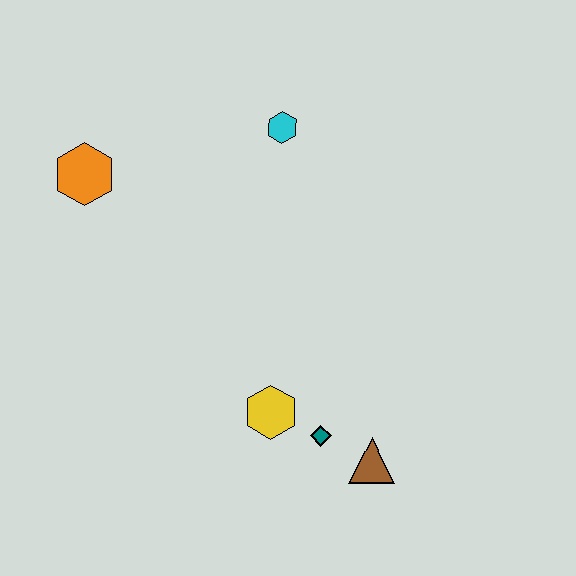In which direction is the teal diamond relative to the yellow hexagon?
The teal diamond is to the right of the yellow hexagon.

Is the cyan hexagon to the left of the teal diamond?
Yes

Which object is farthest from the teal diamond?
The orange hexagon is farthest from the teal diamond.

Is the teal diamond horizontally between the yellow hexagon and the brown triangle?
Yes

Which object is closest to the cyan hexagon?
The orange hexagon is closest to the cyan hexagon.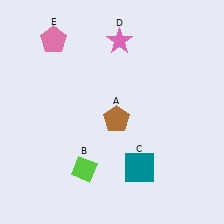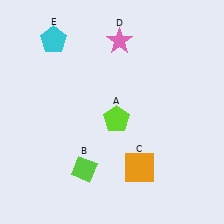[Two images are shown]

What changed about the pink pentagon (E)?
In Image 1, E is pink. In Image 2, it changed to cyan.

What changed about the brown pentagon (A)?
In Image 1, A is brown. In Image 2, it changed to lime.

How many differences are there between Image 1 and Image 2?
There are 3 differences between the two images.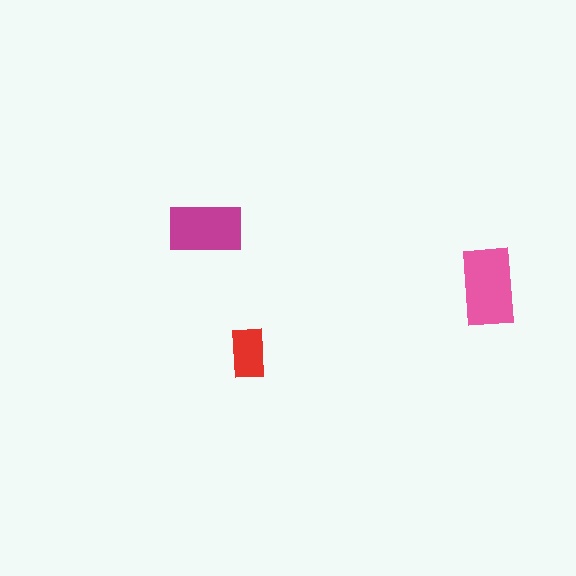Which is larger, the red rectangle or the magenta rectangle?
The magenta one.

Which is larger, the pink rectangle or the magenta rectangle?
The pink one.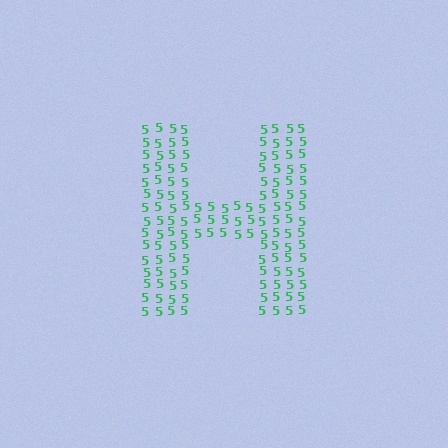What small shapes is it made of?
It is made of small digit 5's.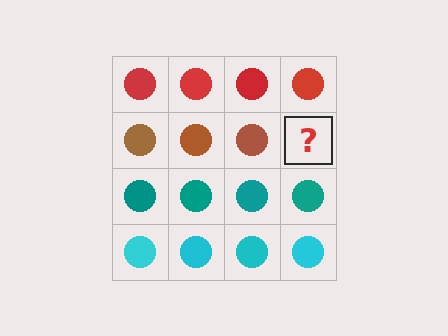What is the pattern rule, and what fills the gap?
The rule is that each row has a consistent color. The gap should be filled with a brown circle.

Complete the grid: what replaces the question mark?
The question mark should be replaced with a brown circle.